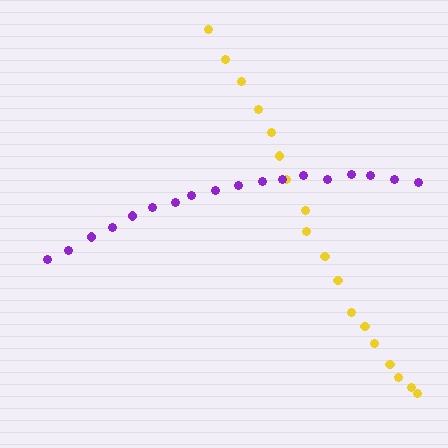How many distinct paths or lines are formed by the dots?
There are 2 distinct paths.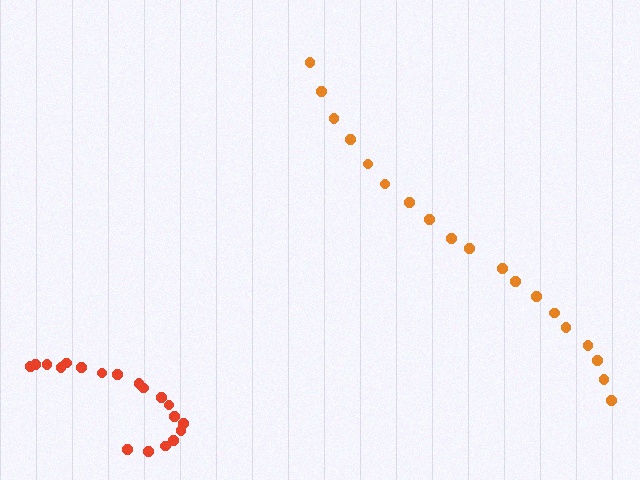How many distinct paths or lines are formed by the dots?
There are 2 distinct paths.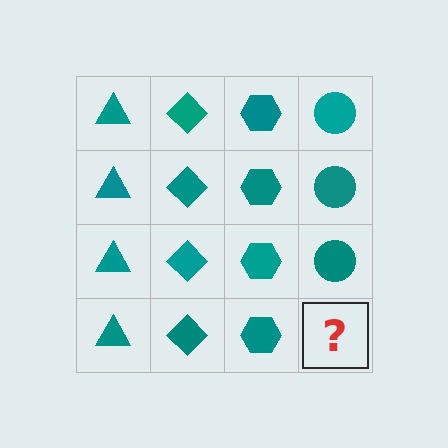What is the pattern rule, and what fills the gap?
The rule is that each column has a consistent shape. The gap should be filled with a teal circle.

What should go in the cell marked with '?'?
The missing cell should contain a teal circle.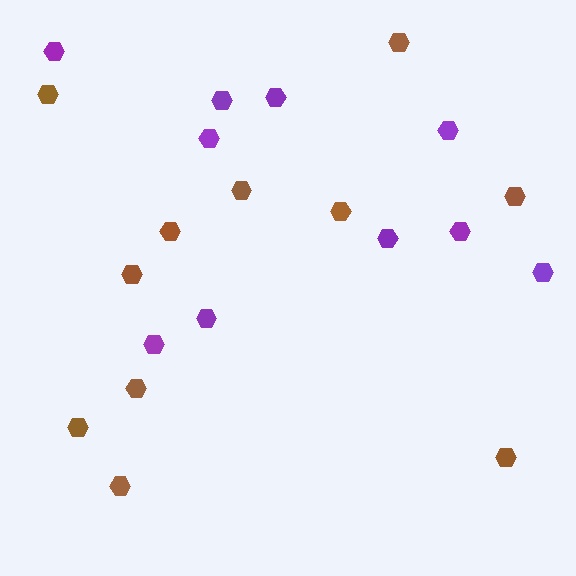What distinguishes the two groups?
There are 2 groups: one group of brown hexagons (11) and one group of purple hexagons (10).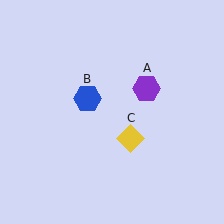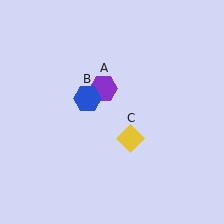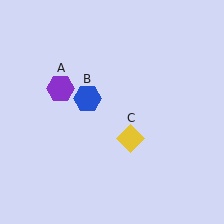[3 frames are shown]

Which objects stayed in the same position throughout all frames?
Blue hexagon (object B) and yellow diamond (object C) remained stationary.